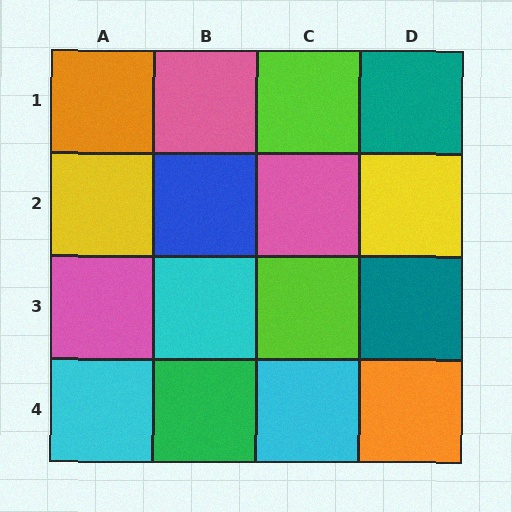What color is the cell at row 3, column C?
Lime.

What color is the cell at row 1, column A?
Orange.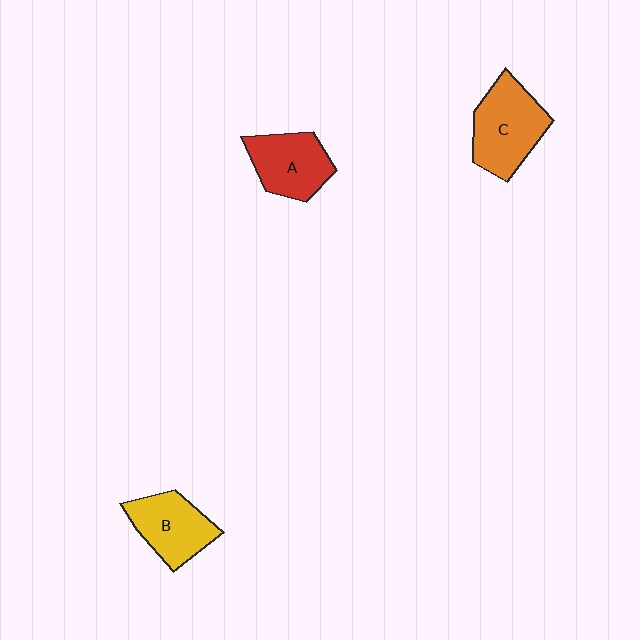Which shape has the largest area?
Shape C (orange).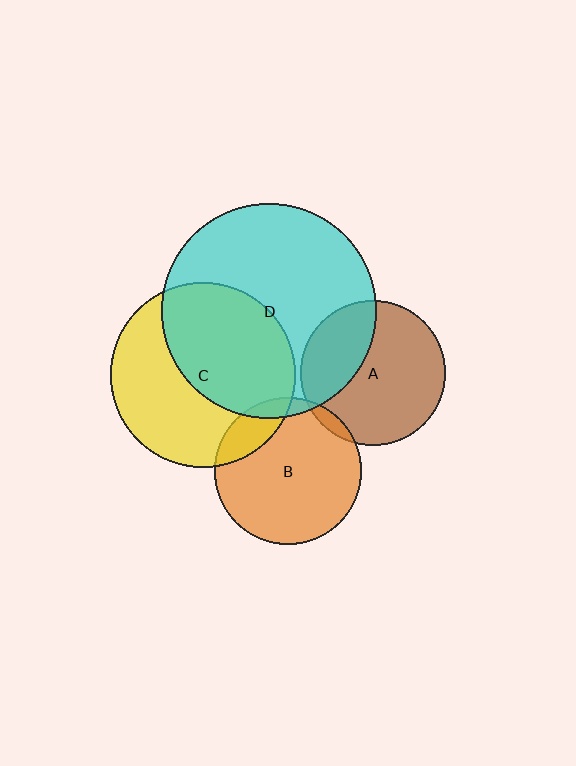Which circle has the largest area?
Circle D (cyan).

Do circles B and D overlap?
Yes.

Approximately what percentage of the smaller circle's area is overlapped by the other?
Approximately 5%.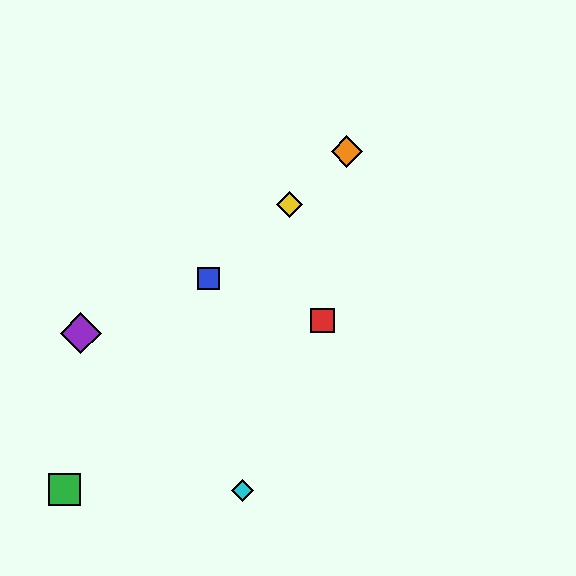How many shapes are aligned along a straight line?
3 shapes (the blue square, the yellow diamond, the orange diamond) are aligned along a straight line.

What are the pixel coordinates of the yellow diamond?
The yellow diamond is at (289, 204).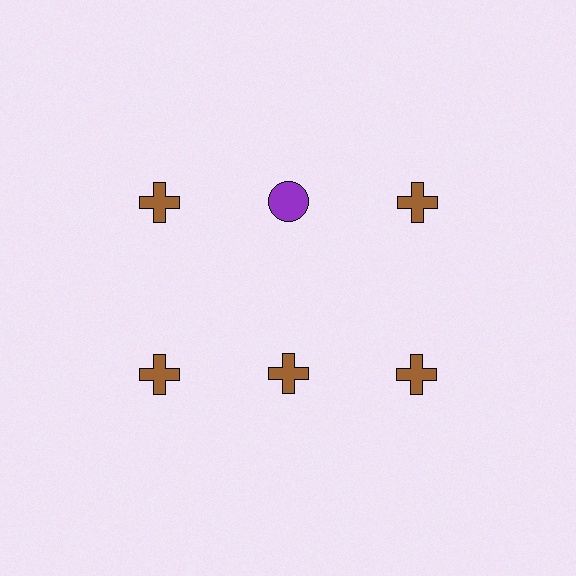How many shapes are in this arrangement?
There are 6 shapes arranged in a grid pattern.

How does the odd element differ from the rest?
It differs in both color (purple instead of brown) and shape (circle instead of cross).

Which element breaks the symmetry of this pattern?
The purple circle in the top row, second from left column breaks the symmetry. All other shapes are brown crosses.